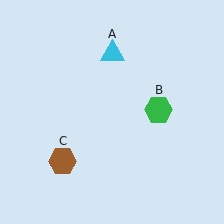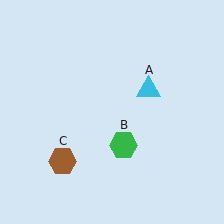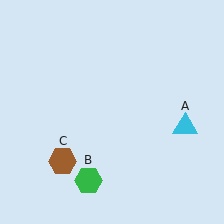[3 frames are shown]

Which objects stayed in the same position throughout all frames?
Brown hexagon (object C) remained stationary.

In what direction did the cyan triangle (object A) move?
The cyan triangle (object A) moved down and to the right.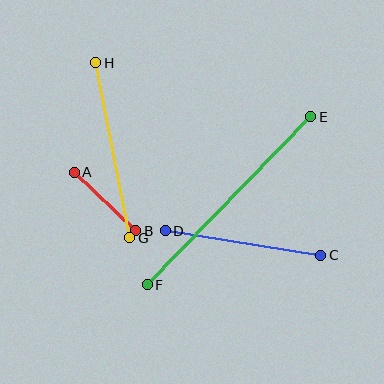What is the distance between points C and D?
The distance is approximately 157 pixels.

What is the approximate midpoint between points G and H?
The midpoint is at approximately (113, 150) pixels.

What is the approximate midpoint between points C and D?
The midpoint is at approximately (243, 243) pixels.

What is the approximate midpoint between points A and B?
The midpoint is at approximately (105, 201) pixels.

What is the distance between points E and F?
The distance is approximately 234 pixels.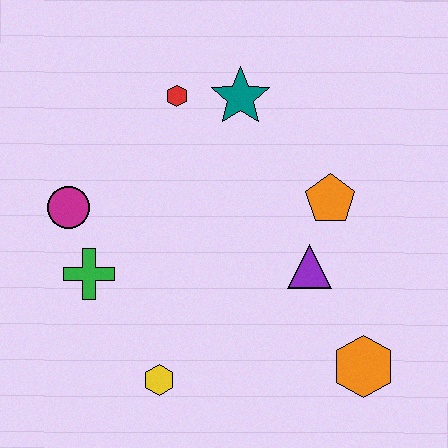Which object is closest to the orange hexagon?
The purple triangle is closest to the orange hexagon.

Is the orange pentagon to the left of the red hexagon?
No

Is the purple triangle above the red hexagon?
No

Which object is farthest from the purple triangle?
The magenta circle is farthest from the purple triangle.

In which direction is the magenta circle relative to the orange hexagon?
The magenta circle is to the left of the orange hexagon.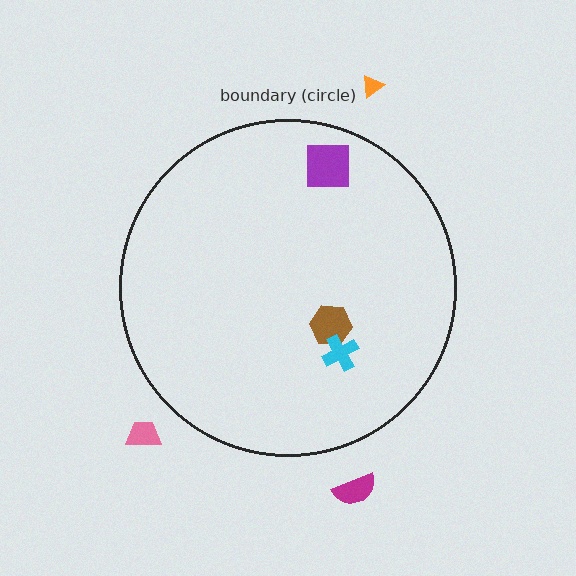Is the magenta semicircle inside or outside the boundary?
Outside.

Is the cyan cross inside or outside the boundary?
Inside.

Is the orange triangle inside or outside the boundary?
Outside.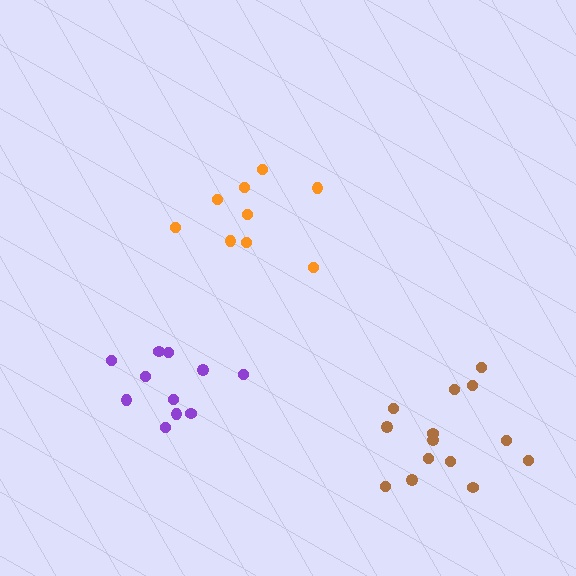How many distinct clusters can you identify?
There are 3 distinct clusters.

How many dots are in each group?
Group 1: 9 dots, Group 2: 11 dots, Group 3: 14 dots (34 total).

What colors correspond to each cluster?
The clusters are colored: orange, purple, brown.